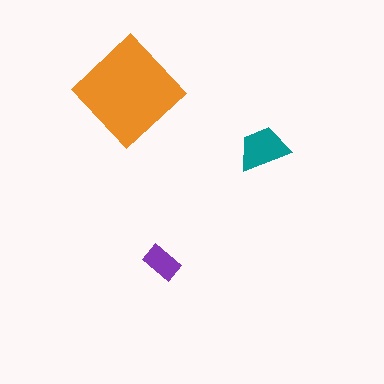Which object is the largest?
The orange diamond.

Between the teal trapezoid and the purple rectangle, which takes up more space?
The teal trapezoid.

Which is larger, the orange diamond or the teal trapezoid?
The orange diamond.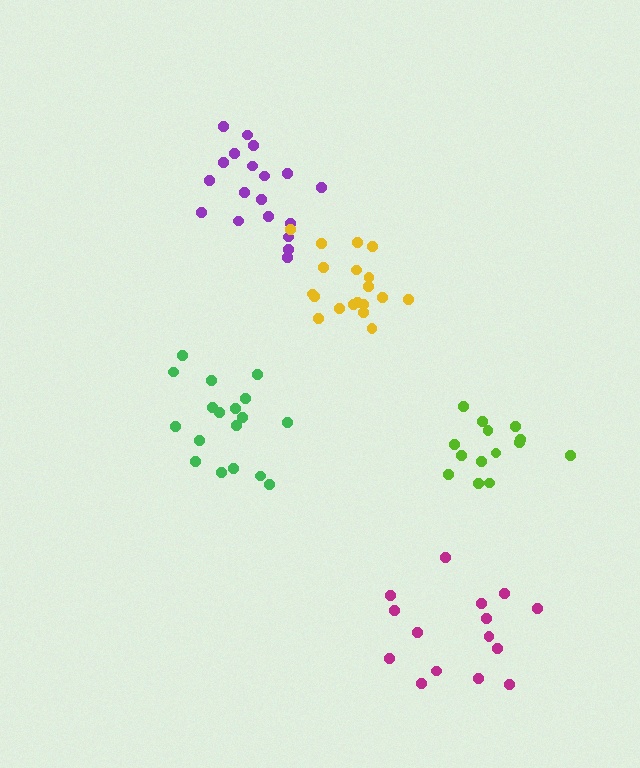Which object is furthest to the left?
The green cluster is leftmost.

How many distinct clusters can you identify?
There are 5 distinct clusters.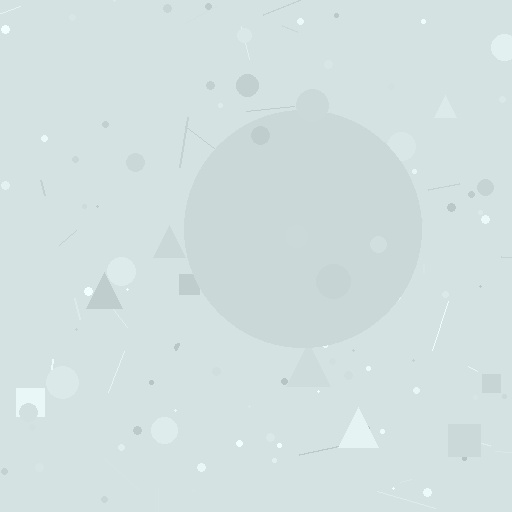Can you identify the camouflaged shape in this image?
The camouflaged shape is a circle.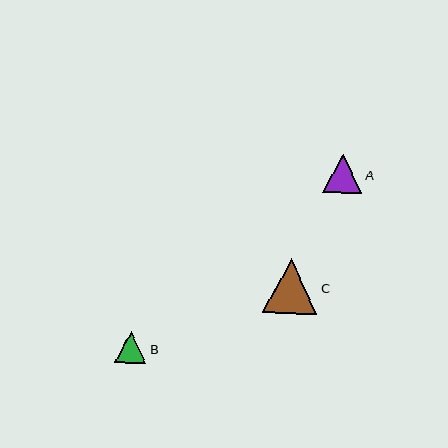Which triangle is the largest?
Triangle C is the largest with a size of approximately 54 pixels.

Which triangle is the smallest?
Triangle B is the smallest with a size of approximately 32 pixels.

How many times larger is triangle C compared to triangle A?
Triangle C is approximately 1.4 times the size of triangle A.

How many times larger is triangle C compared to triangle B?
Triangle C is approximately 1.7 times the size of triangle B.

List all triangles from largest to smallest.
From largest to smallest: C, A, B.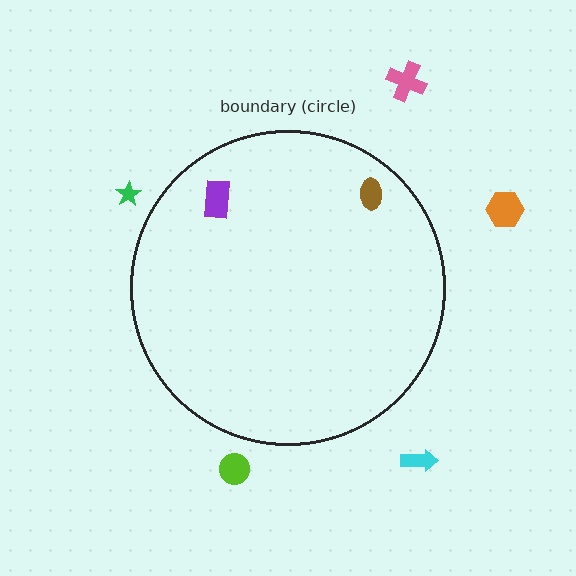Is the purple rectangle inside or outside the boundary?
Inside.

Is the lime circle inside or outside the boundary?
Outside.